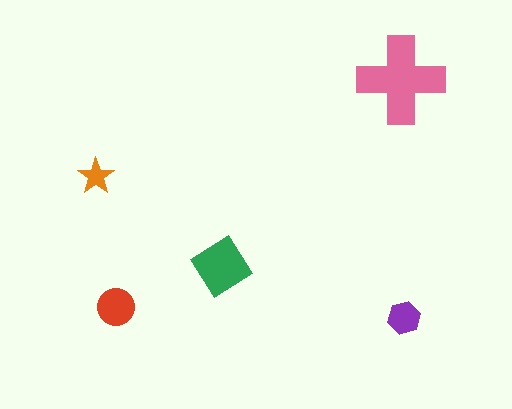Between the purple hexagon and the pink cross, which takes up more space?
The pink cross.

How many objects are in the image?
There are 5 objects in the image.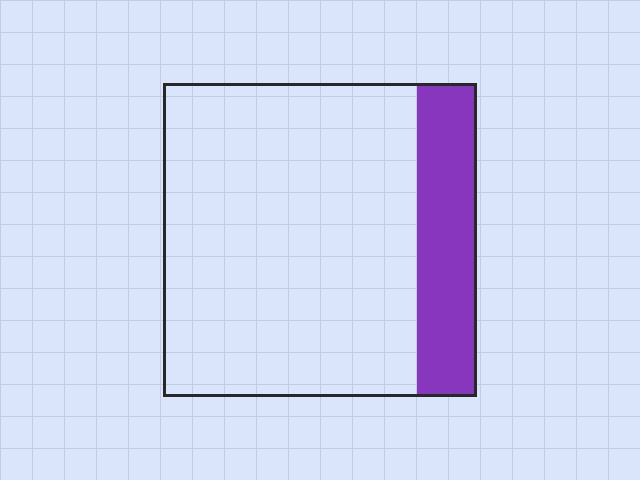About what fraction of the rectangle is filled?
About one fifth (1/5).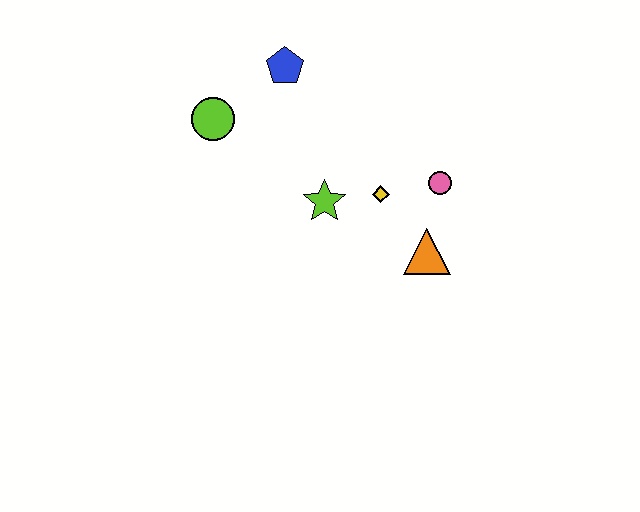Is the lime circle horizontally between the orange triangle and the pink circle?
No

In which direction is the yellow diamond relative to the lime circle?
The yellow diamond is to the right of the lime circle.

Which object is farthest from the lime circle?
The orange triangle is farthest from the lime circle.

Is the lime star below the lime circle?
Yes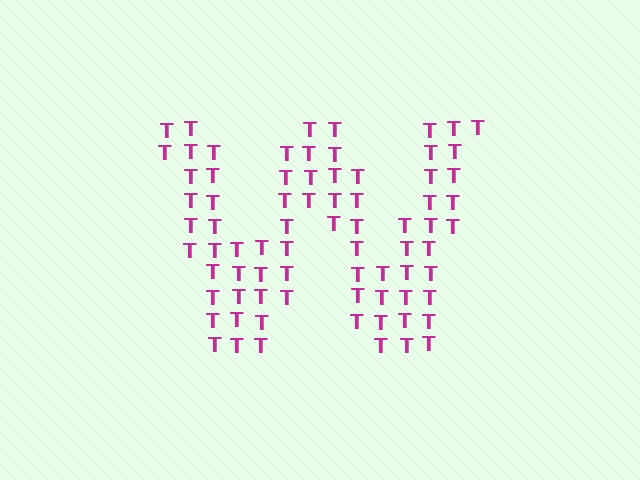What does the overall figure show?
The overall figure shows the letter W.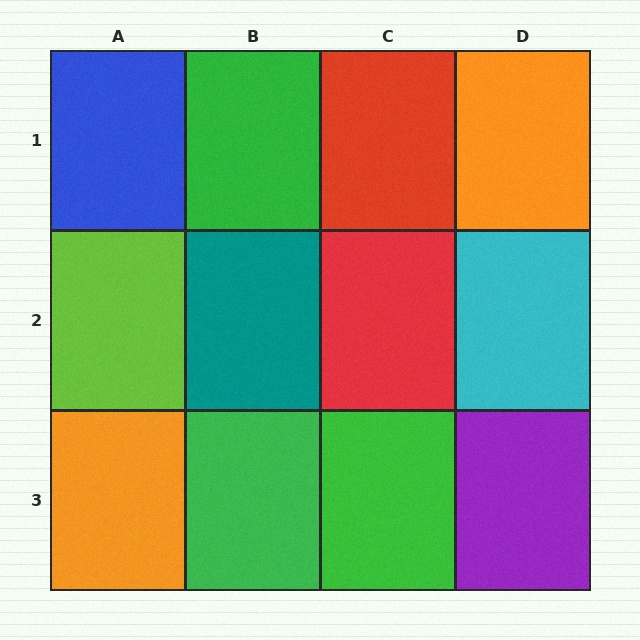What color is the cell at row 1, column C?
Red.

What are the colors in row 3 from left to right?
Orange, green, green, purple.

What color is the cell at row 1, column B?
Green.